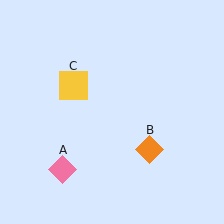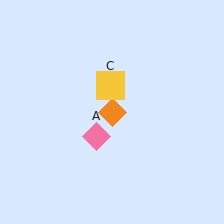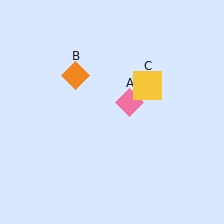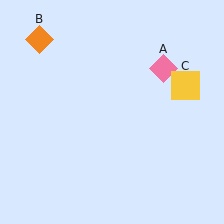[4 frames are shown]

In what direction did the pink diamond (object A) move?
The pink diamond (object A) moved up and to the right.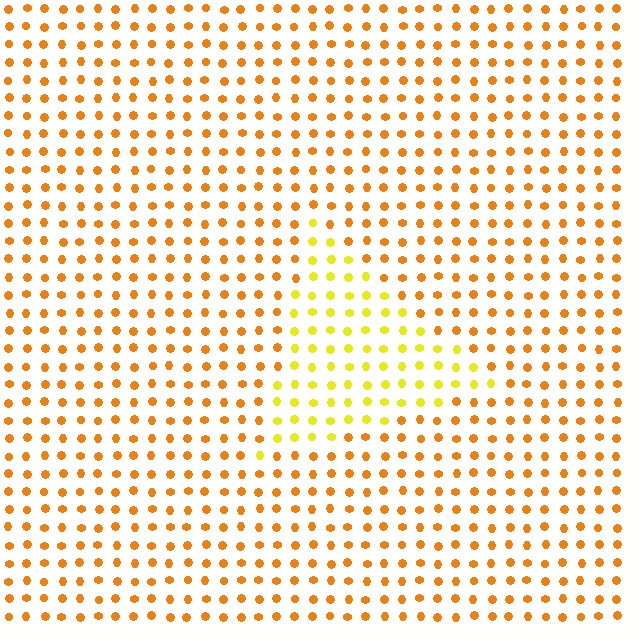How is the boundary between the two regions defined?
The boundary is defined purely by a slight shift in hue (about 32 degrees). Spacing, size, and orientation are identical on both sides.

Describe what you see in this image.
The image is filled with small orange elements in a uniform arrangement. A triangle-shaped region is visible where the elements are tinted to a slightly different hue, forming a subtle color boundary.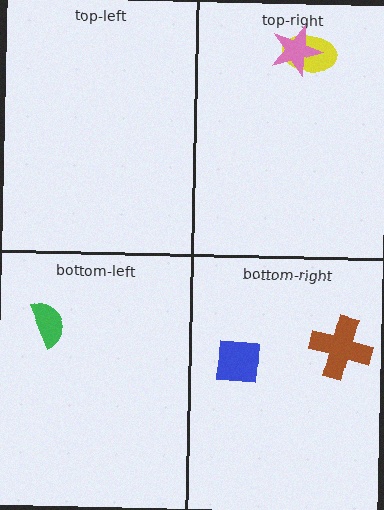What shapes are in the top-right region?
The yellow ellipse, the pink star.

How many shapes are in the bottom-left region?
1.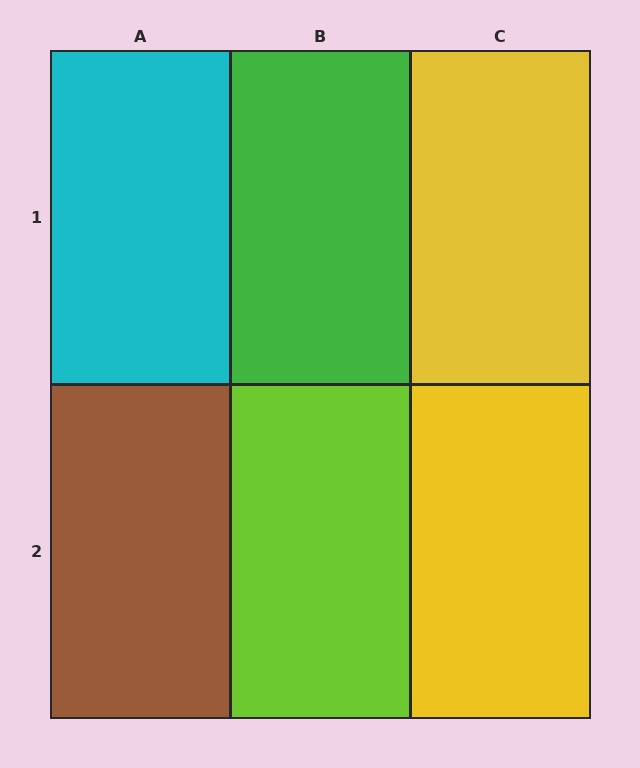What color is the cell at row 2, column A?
Brown.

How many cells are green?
1 cell is green.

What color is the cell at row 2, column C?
Yellow.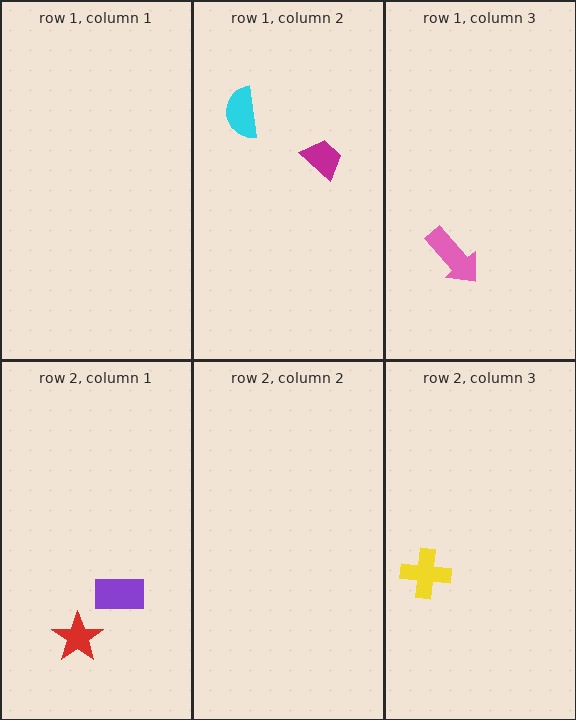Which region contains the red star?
The row 2, column 1 region.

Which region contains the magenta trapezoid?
The row 1, column 2 region.